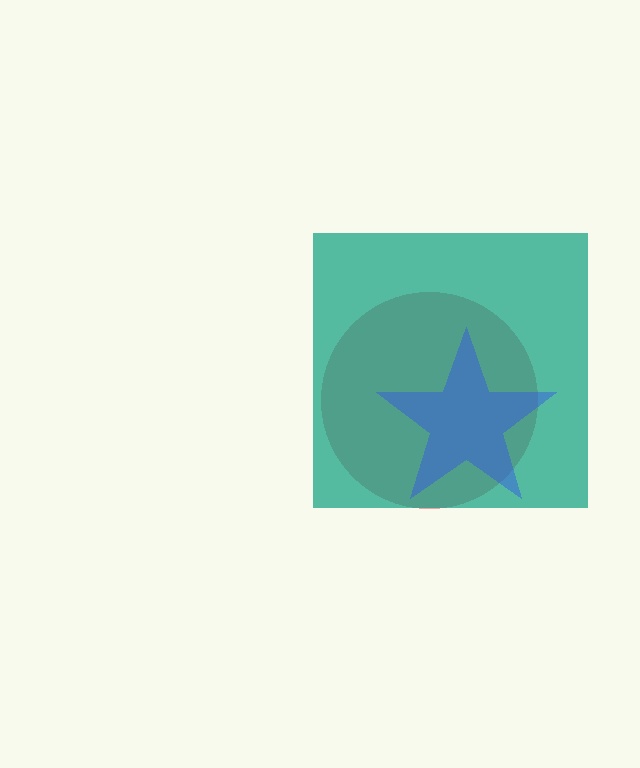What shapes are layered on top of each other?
The layered shapes are: a red circle, a teal square, a blue star.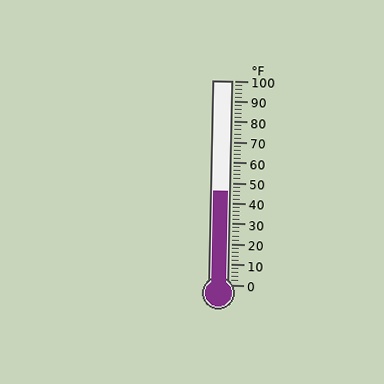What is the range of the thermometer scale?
The thermometer scale ranges from 0°F to 100°F.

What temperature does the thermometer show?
The thermometer shows approximately 46°F.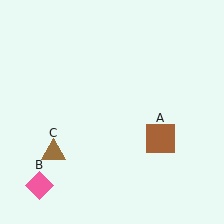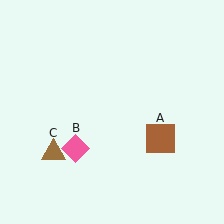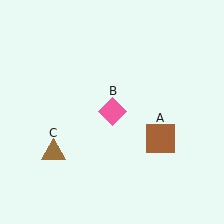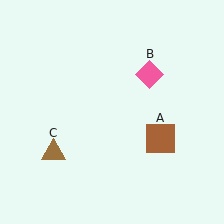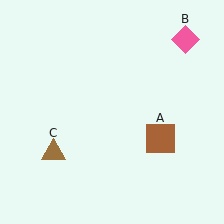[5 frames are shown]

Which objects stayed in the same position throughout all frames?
Brown square (object A) and brown triangle (object C) remained stationary.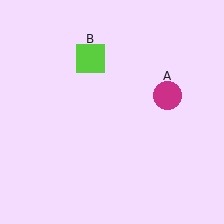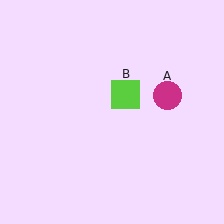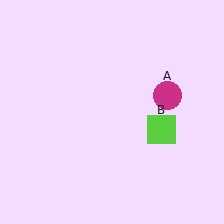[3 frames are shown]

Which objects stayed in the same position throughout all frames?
Magenta circle (object A) remained stationary.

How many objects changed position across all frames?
1 object changed position: lime square (object B).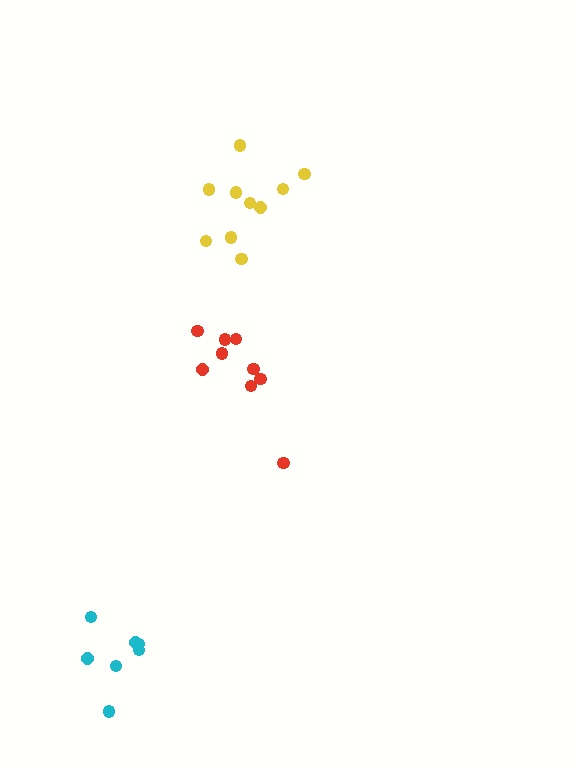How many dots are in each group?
Group 1: 7 dots, Group 2: 10 dots, Group 3: 9 dots (26 total).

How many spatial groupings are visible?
There are 3 spatial groupings.